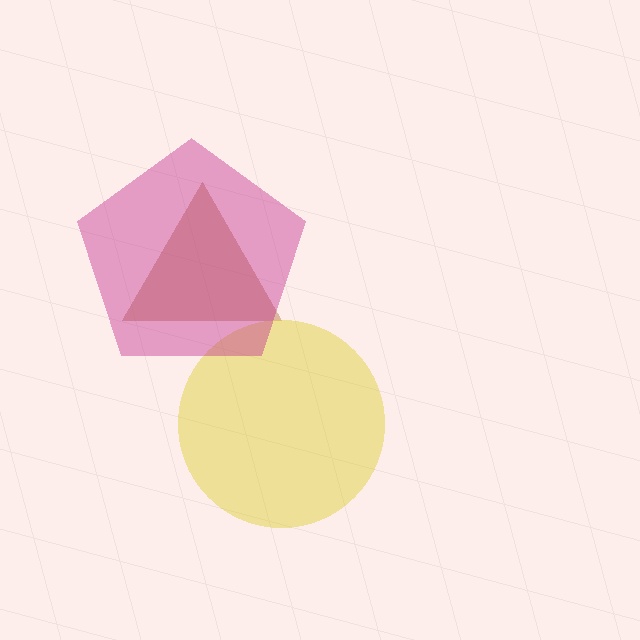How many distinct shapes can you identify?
There are 3 distinct shapes: a brown triangle, a yellow circle, a magenta pentagon.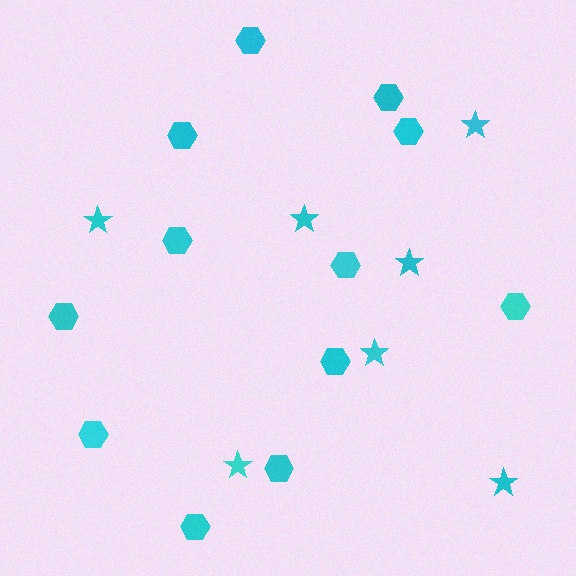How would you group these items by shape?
There are 2 groups: one group of hexagons (12) and one group of stars (7).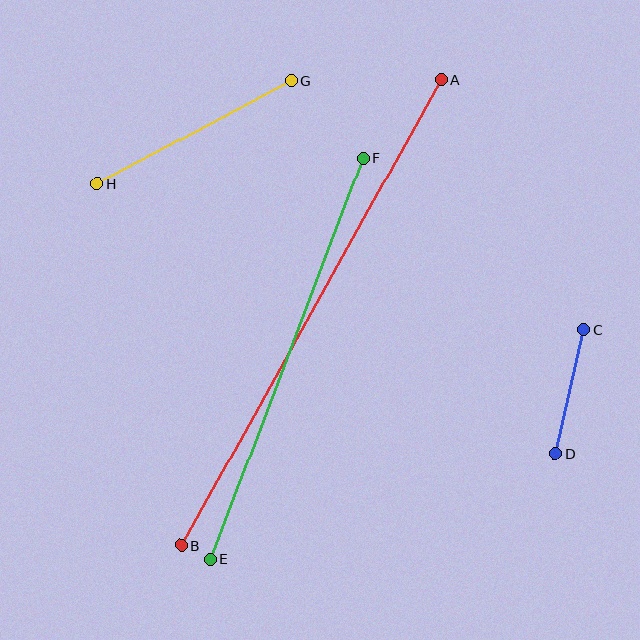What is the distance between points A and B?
The distance is approximately 533 pixels.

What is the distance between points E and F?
The distance is approximately 428 pixels.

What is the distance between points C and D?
The distance is approximately 127 pixels.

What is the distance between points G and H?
The distance is approximately 220 pixels.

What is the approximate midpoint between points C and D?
The midpoint is at approximately (569, 392) pixels.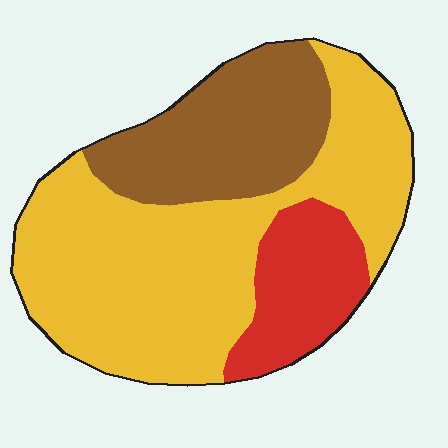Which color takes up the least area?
Red, at roughly 15%.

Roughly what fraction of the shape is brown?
Brown takes up between a quarter and a half of the shape.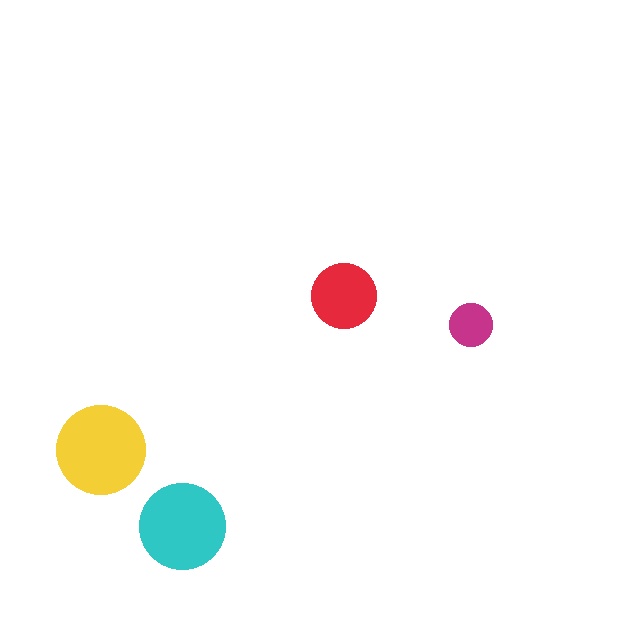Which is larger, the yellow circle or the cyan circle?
The yellow one.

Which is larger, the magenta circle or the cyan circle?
The cyan one.